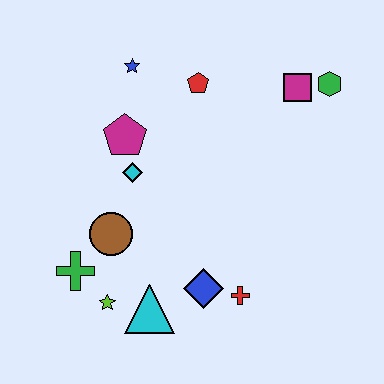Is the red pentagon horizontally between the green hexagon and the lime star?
Yes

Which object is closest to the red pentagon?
The blue star is closest to the red pentagon.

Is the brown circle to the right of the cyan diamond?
No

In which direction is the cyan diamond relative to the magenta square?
The cyan diamond is to the left of the magenta square.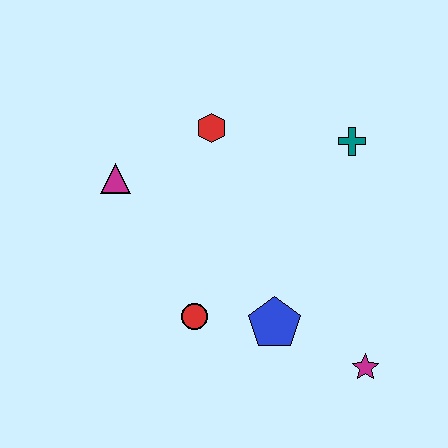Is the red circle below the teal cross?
Yes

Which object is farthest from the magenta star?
The magenta triangle is farthest from the magenta star.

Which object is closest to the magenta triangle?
The red hexagon is closest to the magenta triangle.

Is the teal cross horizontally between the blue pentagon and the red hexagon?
No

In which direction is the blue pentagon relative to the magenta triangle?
The blue pentagon is to the right of the magenta triangle.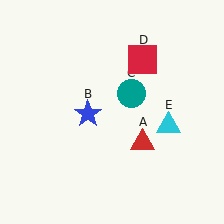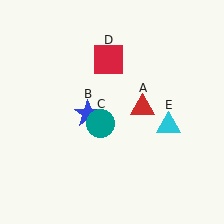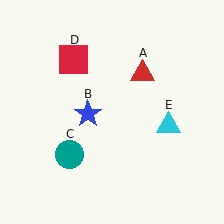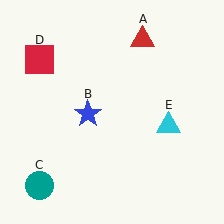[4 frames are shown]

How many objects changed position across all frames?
3 objects changed position: red triangle (object A), teal circle (object C), red square (object D).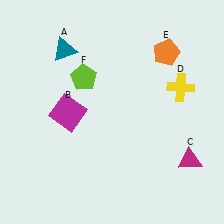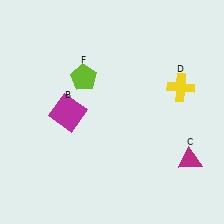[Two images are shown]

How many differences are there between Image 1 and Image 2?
There are 2 differences between the two images.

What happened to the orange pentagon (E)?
The orange pentagon (E) was removed in Image 2. It was in the top-right area of Image 1.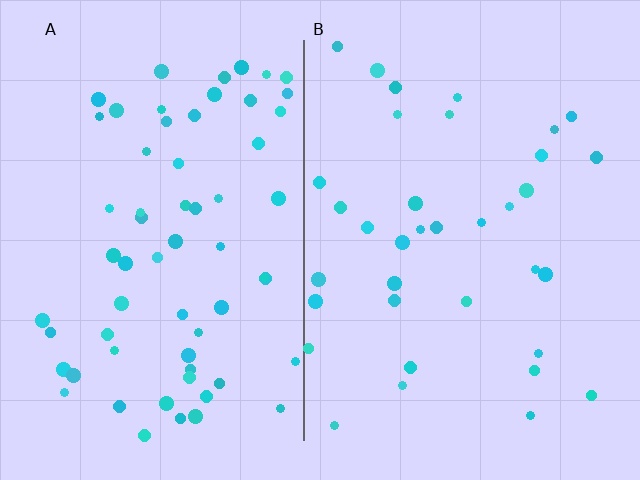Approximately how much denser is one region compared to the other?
Approximately 1.8× — region A over region B.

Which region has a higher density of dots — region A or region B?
A (the left).